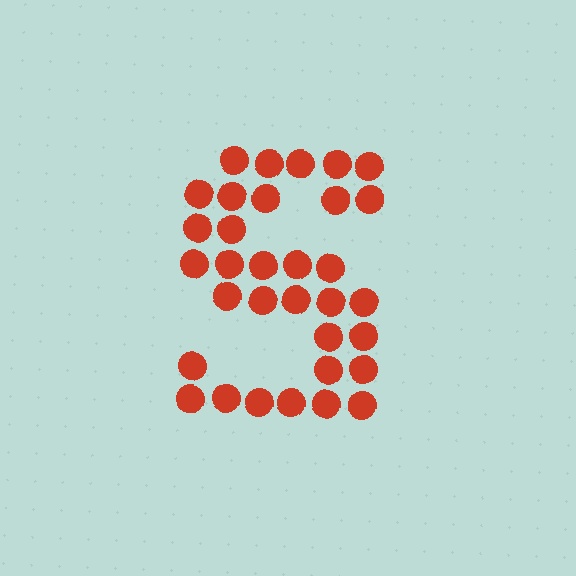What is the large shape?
The large shape is the letter S.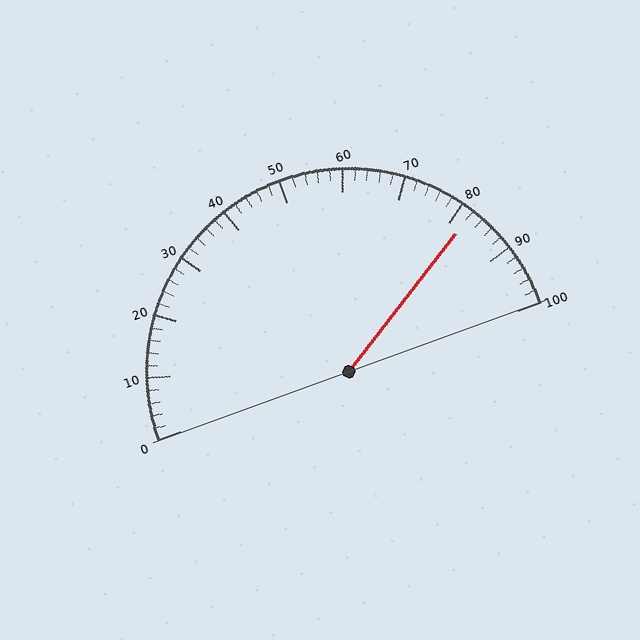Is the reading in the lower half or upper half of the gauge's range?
The reading is in the upper half of the range (0 to 100).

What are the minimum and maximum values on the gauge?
The gauge ranges from 0 to 100.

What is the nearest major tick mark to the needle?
The nearest major tick mark is 80.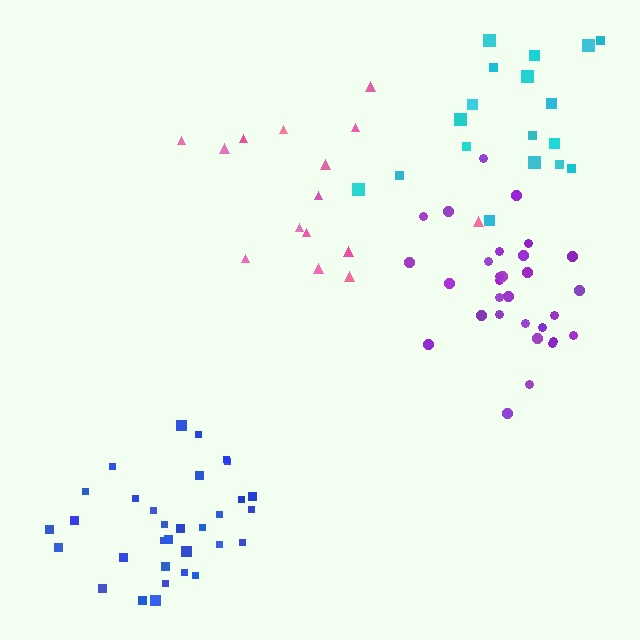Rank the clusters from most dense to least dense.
blue, purple, cyan, pink.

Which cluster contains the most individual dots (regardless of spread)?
Blue (33).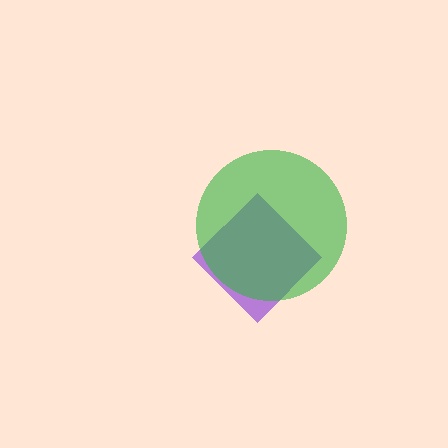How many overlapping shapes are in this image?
There are 2 overlapping shapes in the image.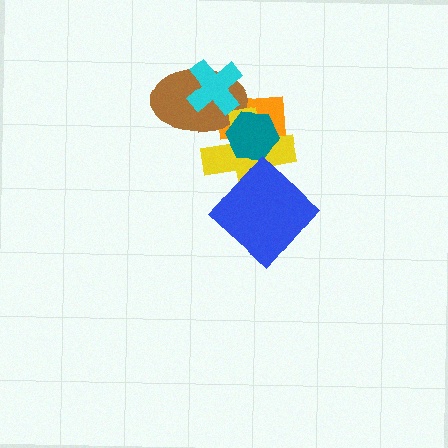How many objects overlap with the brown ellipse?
4 objects overlap with the brown ellipse.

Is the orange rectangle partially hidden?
Yes, it is partially covered by another shape.